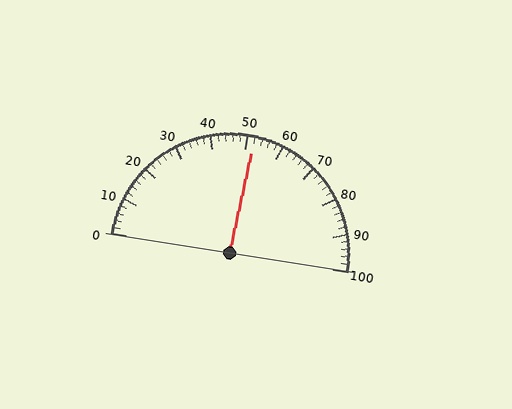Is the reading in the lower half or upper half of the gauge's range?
The reading is in the upper half of the range (0 to 100).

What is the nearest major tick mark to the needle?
The nearest major tick mark is 50.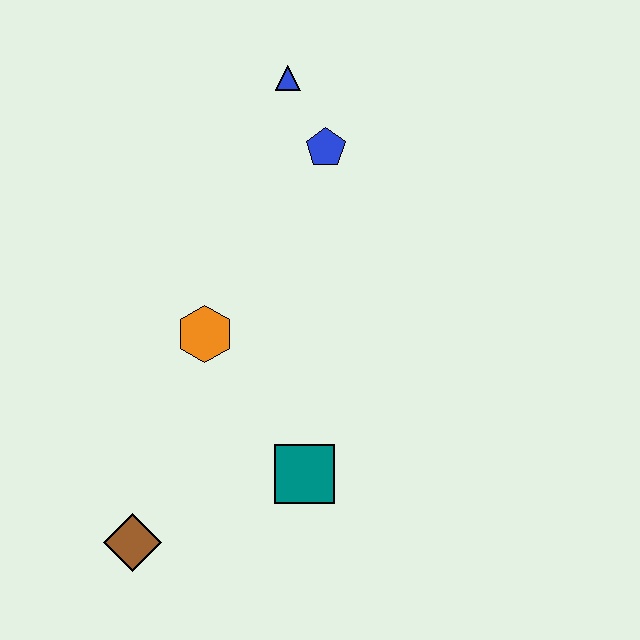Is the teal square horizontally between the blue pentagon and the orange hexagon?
Yes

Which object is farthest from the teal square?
The blue triangle is farthest from the teal square.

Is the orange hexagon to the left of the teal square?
Yes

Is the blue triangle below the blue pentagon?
No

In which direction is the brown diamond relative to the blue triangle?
The brown diamond is below the blue triangle.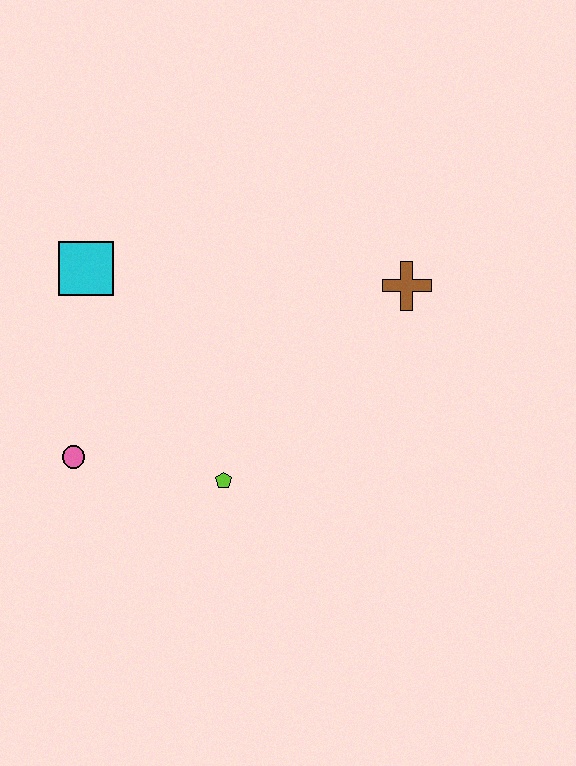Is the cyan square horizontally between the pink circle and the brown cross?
Yes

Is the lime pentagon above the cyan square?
No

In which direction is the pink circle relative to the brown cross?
The pink circle is to the left of the brown cross.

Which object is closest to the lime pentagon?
The pink circle is closest to the lime pentagon.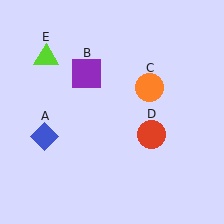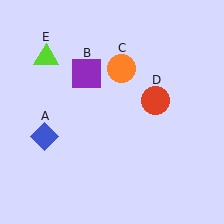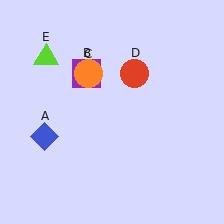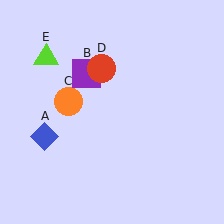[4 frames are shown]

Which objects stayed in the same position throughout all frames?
Blue diamond (object A) and purple square (object B) and lime triangle (object E) remained stationary.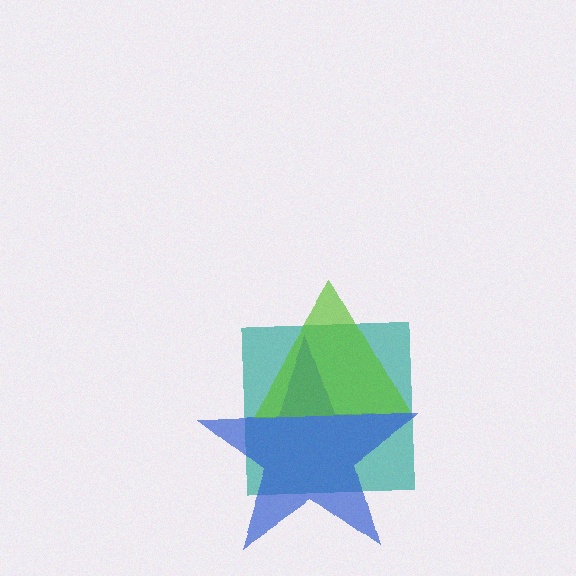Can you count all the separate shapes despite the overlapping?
Yes, there are 3 separate shapes.